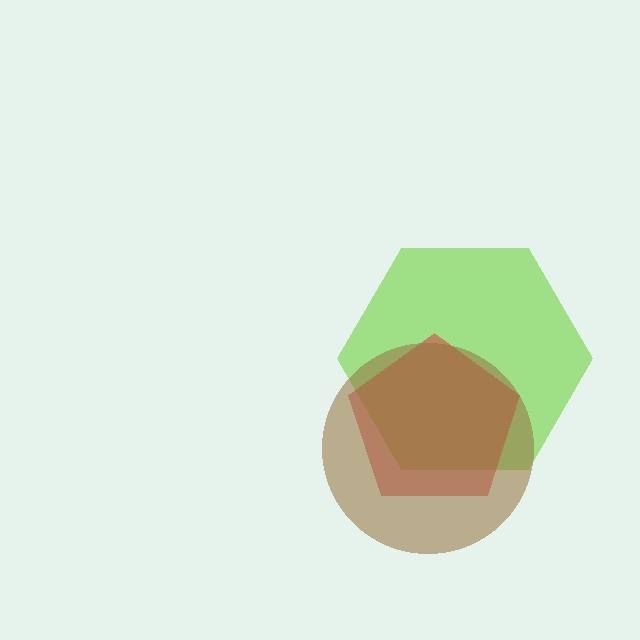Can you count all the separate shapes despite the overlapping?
Yes, there are 3 separate shapes.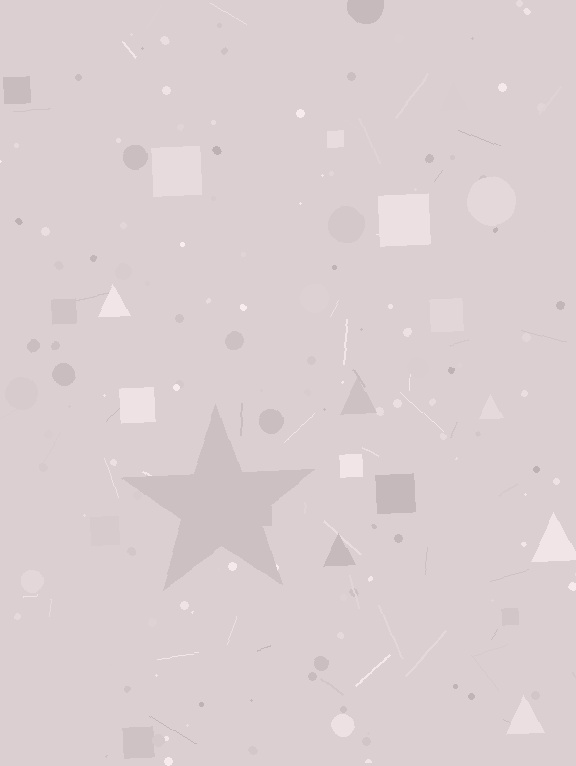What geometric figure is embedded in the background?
A star is embedded in the background.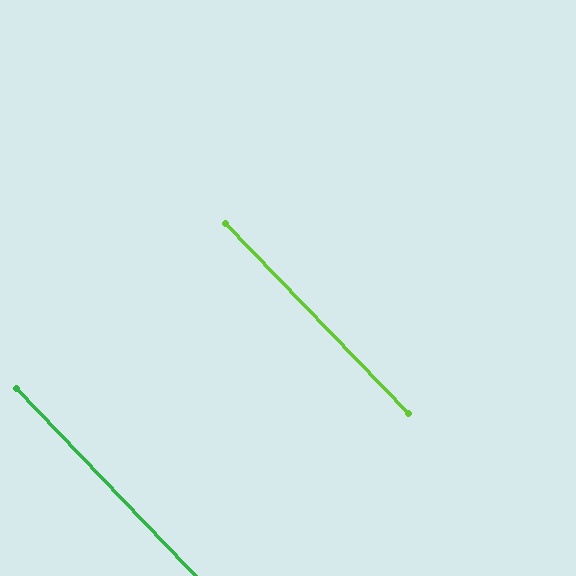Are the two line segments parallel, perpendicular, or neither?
Parallel — their directions differ by only 0.3°.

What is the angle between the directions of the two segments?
Approximately 0 degrees.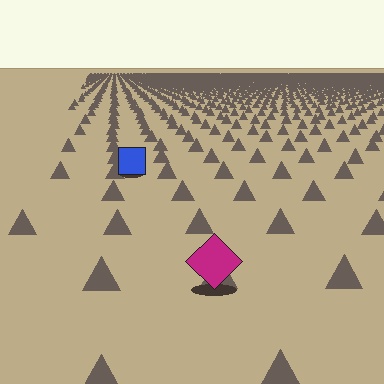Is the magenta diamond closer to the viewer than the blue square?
Yes. The magenta diamond is closer — you can tell from the texture gradient: the ground texture is coarser near it.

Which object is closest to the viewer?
The magenta diamond is closest. The texture marks near it are larger and more spread out.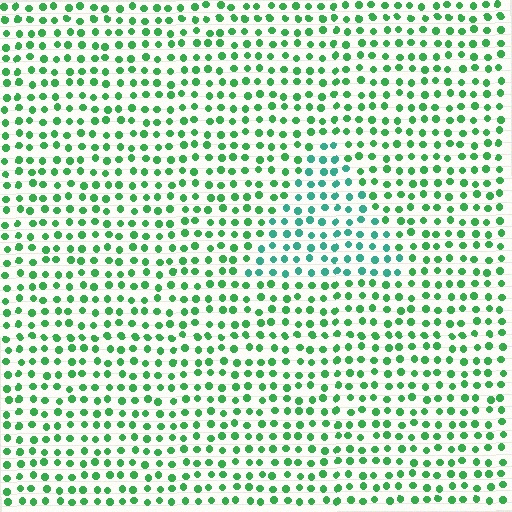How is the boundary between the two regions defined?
The boundary is defined purely by a slight shift in hue (about 34 degrees). Spacing, size, and orientation are identical on both sides.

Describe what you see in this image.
The image is filled with small green elements in a uniform arrangement. A triangle-shaped region is visible where the elements are tinted to a slightly different hue, forming a subtle color boundary.